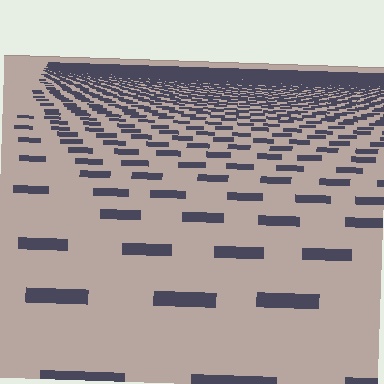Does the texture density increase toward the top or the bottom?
Density increases toward the top.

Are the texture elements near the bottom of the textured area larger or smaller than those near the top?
Larger. Near the bottom, elements are closer to the viewer and appear at a bigger on-screen size.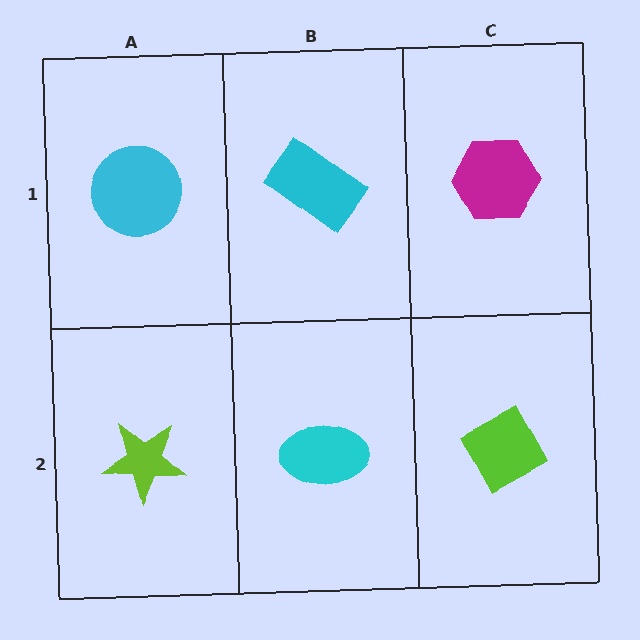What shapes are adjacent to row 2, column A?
A cyan circle (row 1, column A), a cyan ellipse (row 2, column B).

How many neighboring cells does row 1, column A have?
2.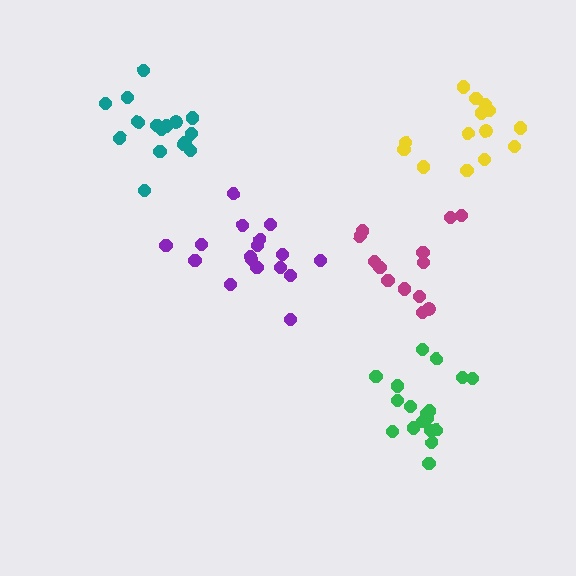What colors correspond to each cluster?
The clusters are colored: purple, teal, yellow, green, magenta.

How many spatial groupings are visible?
There are 5 spatial groupings.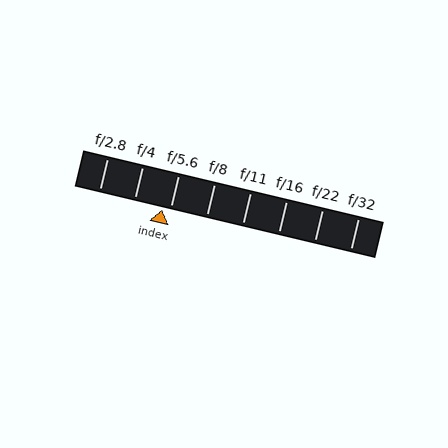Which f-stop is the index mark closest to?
The index mark is closest to f/5.6.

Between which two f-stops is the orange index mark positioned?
The index mark is between f/4 and f/5.6.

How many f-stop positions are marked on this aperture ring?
There are 8 f-stop positions marked.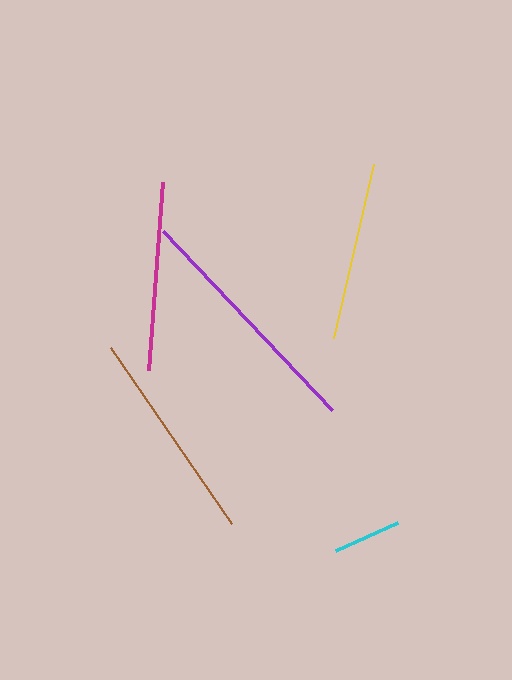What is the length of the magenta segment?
The magenta segment is approximately 188 pixels long.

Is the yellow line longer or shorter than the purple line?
The purple line is longer than the yellow line.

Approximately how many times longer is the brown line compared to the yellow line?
The brown line is approximately 1.2 times the length of the yellow line.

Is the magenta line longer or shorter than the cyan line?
The magenta line is longer than the cyan line.